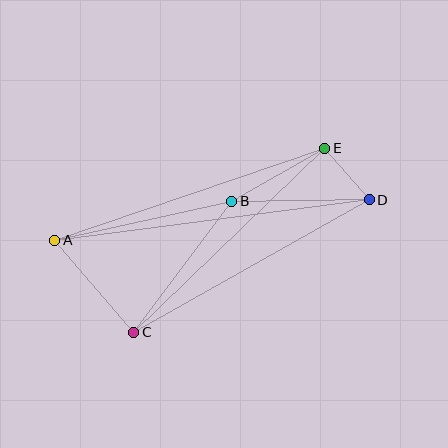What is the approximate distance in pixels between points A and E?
The distance between A and E is approximately 285 pixels.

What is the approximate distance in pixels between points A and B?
The distance between A and B is approximately 181 pixels.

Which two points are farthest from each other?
Points A and D are farthest from each other.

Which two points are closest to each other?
Points D and E are closest to each other.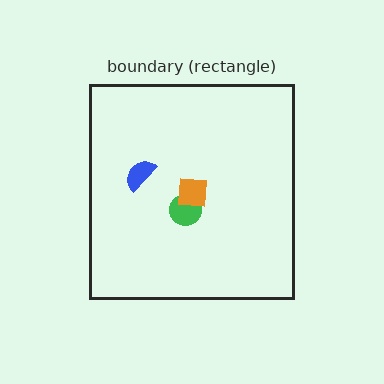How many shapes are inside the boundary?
3 inside, 0 outside.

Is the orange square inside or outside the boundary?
Inside.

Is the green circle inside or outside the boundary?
Inside.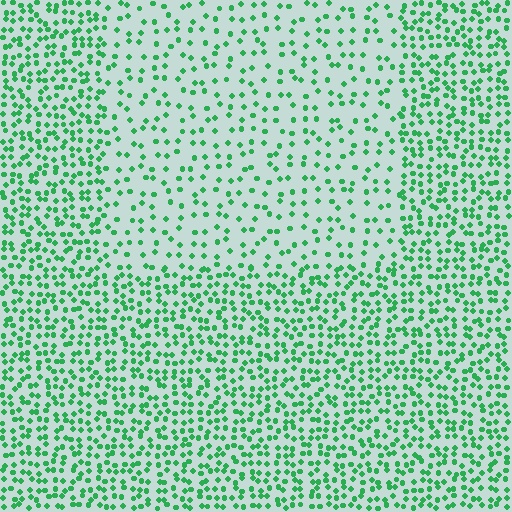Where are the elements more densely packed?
The elements are more densely packed outside the rectangle boundary.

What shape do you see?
I see a rectangle.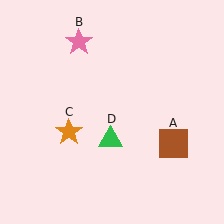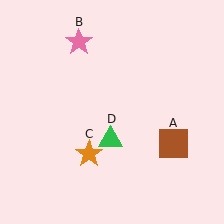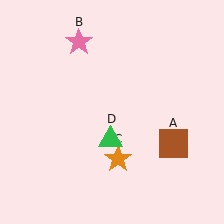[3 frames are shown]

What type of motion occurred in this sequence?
The orange star (object C) rotated counterclockwise around the center of the scene.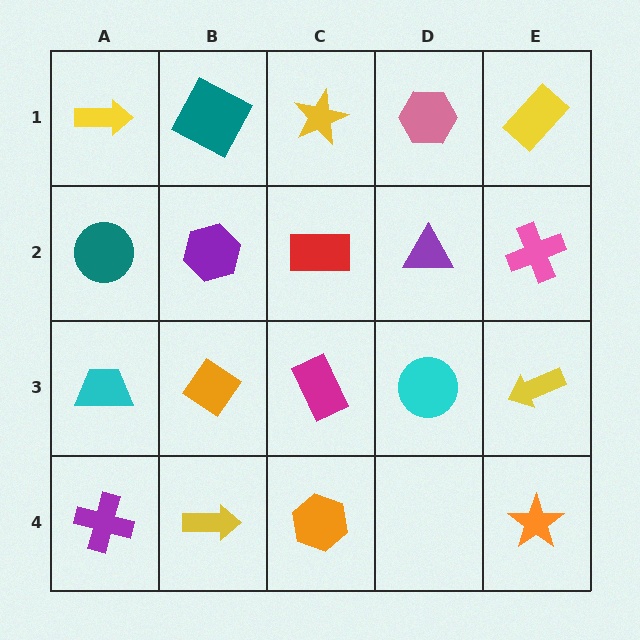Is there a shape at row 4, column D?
No, that cell is empty.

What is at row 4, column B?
A yellow arrow.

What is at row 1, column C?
A yellow star.